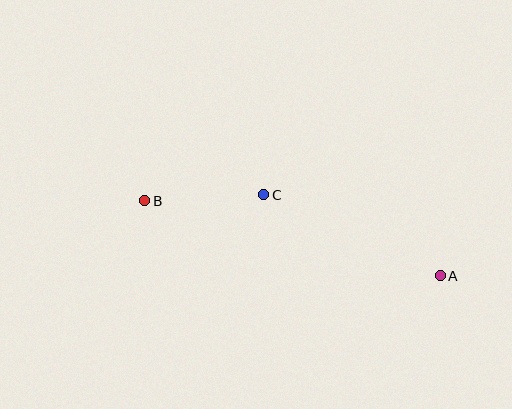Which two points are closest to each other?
Points B and C are closest to each other.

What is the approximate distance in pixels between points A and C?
The distance between A and C is approximately 194 pixels.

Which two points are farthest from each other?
Points A and B are farthest from each other.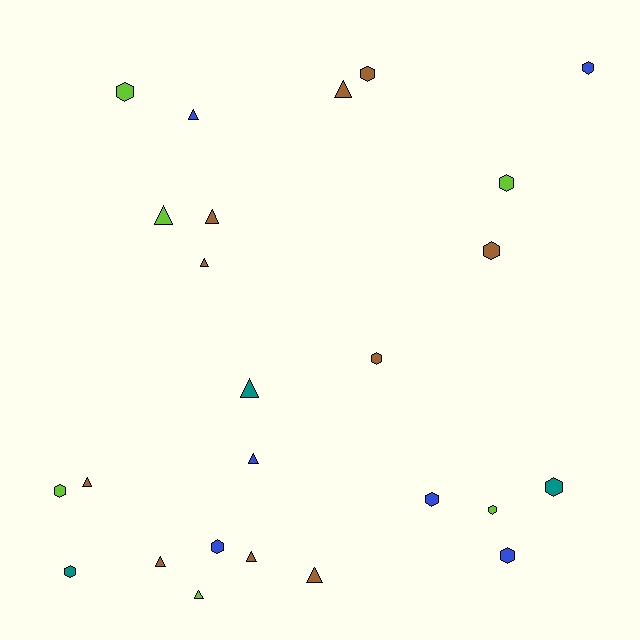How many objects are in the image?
There are 25 objects.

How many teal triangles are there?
There is 1 teal triangle.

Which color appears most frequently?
Brown, with 10 objects.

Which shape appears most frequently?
Hexagon, with 13 objects.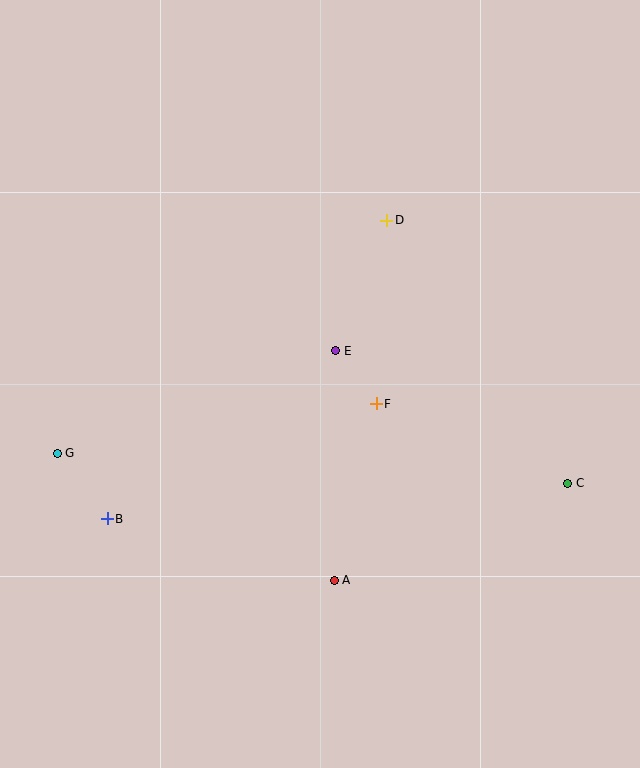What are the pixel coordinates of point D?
Point D is at (387, 220).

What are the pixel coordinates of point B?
Point B is at (107, 519).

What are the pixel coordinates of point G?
Point G is at (57, 453).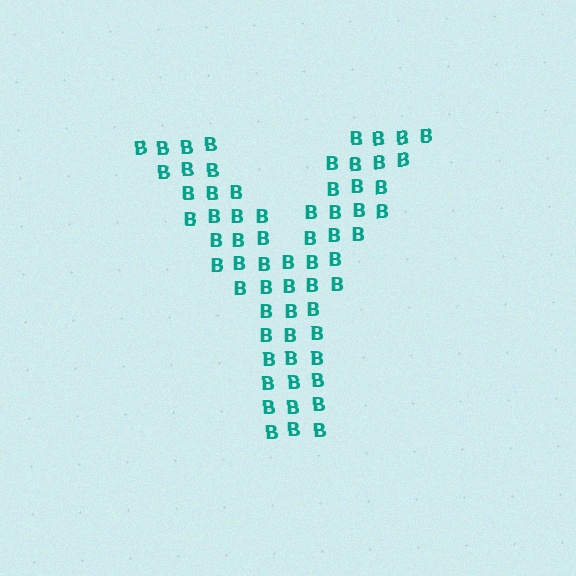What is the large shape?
The large shape is the letter Y.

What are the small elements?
The small elements are letter B's.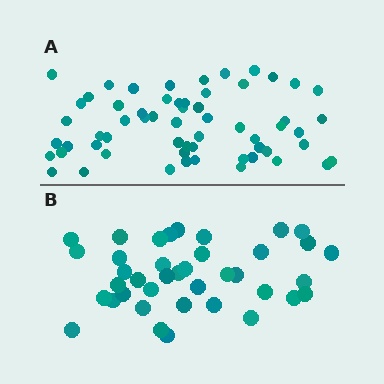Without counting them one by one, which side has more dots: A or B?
Region A (the top region) has more dots.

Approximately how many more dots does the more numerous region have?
Region A has approximately 20 more dots than region B.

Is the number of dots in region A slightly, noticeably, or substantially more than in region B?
Region A has substantially more. The ratio is roughly 1.5 to 1.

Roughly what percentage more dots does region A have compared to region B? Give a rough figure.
About 55% more.